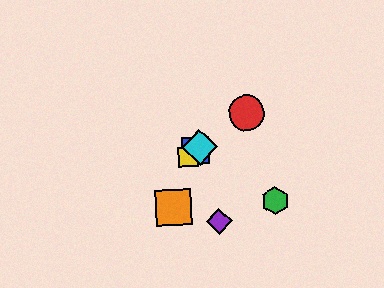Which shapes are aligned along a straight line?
The red circle, the blue square, the yellow square, the cyan diamond are aligned along a straight line.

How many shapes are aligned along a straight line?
4 shapes (the red circle, the blue square, the yellow square, the cyan diamond) are aligned along a straight line.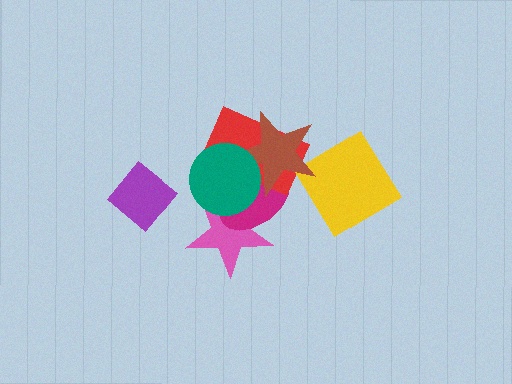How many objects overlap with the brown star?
3 objects overlap with the brown star.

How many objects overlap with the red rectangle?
3 objects overlap with the red rectangle.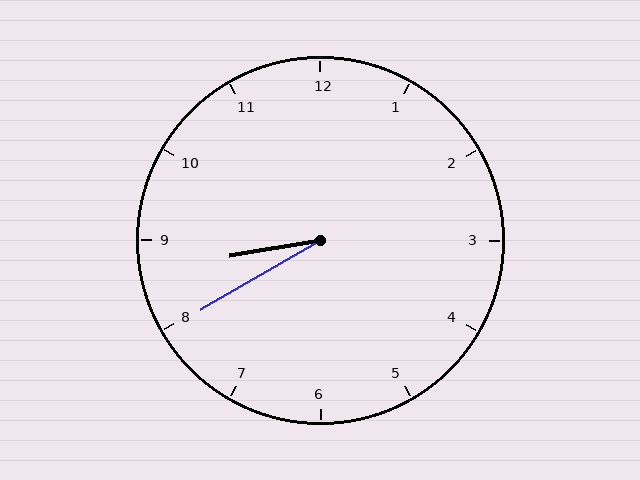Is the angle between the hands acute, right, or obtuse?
It is acute.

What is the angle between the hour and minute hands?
Approximately 20 degrees.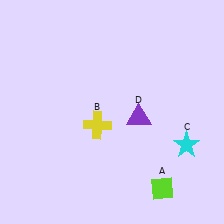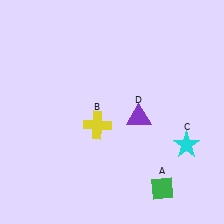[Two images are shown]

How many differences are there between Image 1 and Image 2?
There is 1 difference between the two images.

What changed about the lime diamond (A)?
In Image 1, A is lime. In Image 2, it changed to green.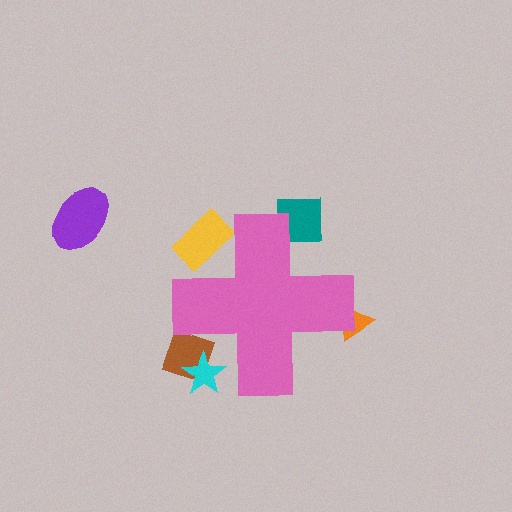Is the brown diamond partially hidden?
Yes, the brown diamond is partially hidden behind the pink cross.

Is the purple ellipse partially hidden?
No, the purple ellipse is fully visible.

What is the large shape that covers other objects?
A pink cross.